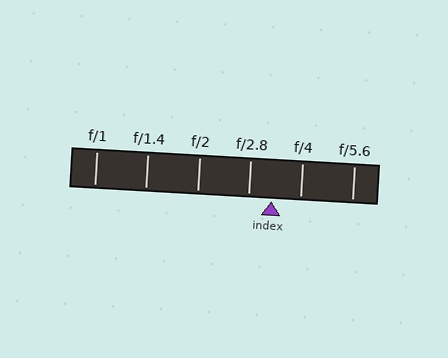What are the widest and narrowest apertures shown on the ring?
The widest aperture shown is f/1 and the narrowest is f/5.6.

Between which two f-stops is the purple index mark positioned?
The index mark is between f/2.8 and f/4.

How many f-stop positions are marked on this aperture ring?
There are 6 f-stop positions marked.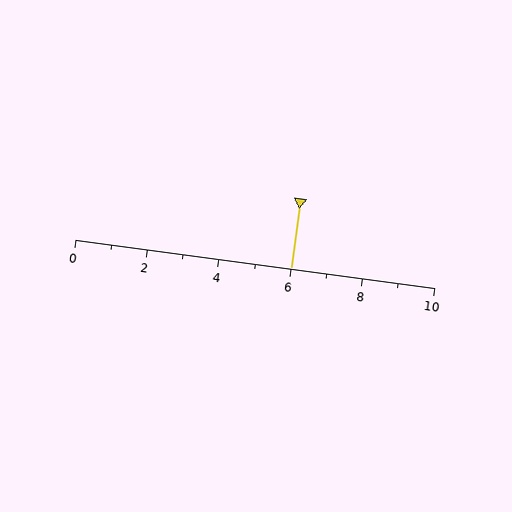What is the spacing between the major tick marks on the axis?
The major ticks are spaced 2 apart.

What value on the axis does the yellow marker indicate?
The marker indicates approximately 6.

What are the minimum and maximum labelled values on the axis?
The axis runs from 0 to 10.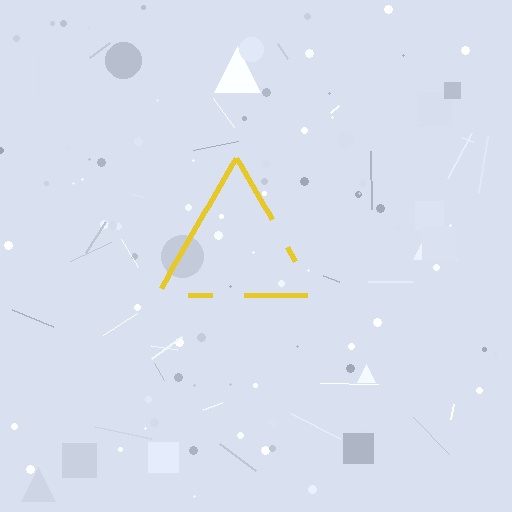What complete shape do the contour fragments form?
The contour fragments form a triangle.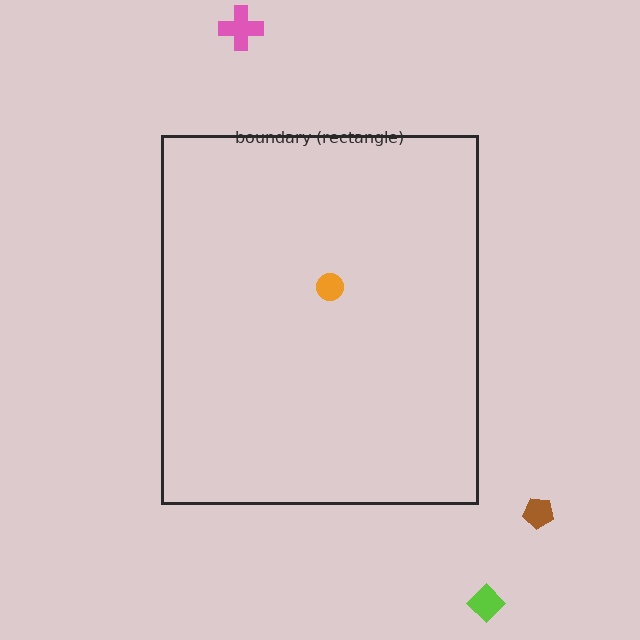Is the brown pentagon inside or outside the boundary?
Outside.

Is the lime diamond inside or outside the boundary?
Outside.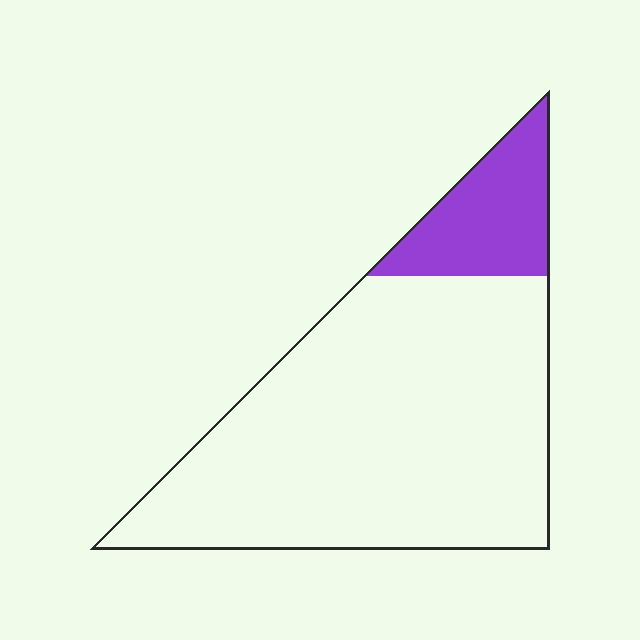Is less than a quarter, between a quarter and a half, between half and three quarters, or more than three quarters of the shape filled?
Less than a quarter.